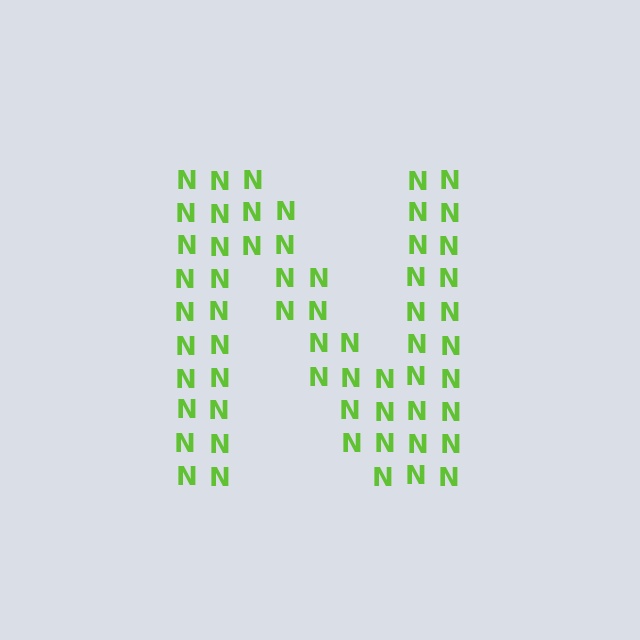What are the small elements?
The small elements are letter N's.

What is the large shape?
The large shape is the letter N.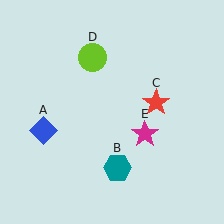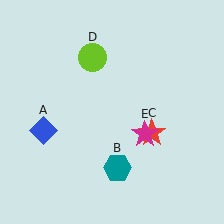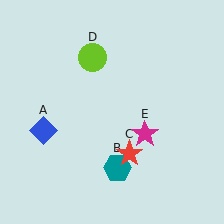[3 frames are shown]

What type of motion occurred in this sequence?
The red star (object C) rotated clockwise around the center of the scene.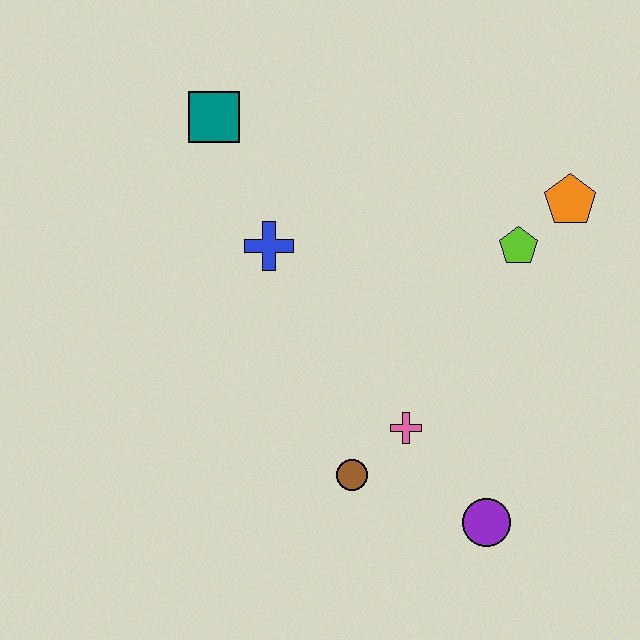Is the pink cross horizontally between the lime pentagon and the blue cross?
Yes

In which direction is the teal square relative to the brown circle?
The teal square is above the brown circle.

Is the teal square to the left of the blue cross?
Yes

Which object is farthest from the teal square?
The purple circle is farthest from the teal square.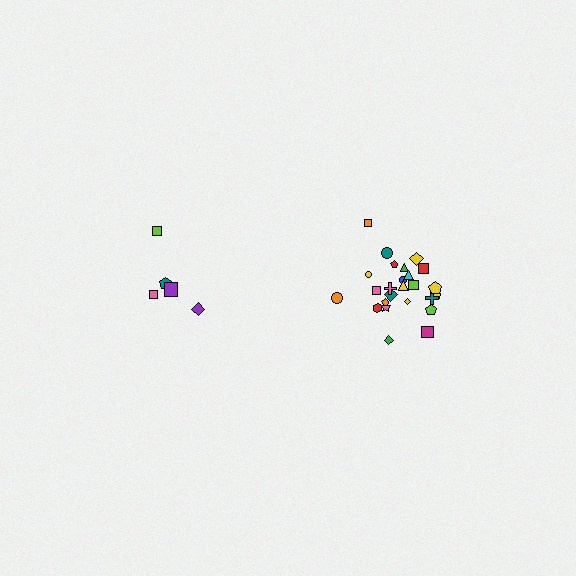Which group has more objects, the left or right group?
The right group.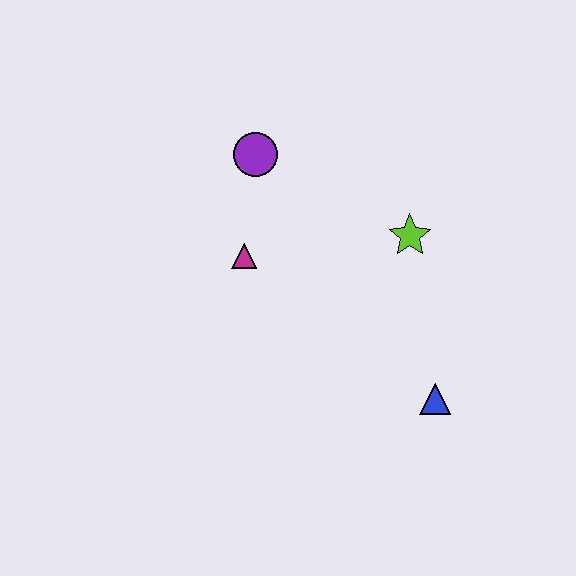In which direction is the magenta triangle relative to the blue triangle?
The magenta triangle is to the left of the blue triangle.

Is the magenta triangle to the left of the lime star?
Yes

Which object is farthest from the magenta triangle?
The blue triangle is farthest from the magenta triangle.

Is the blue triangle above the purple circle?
No